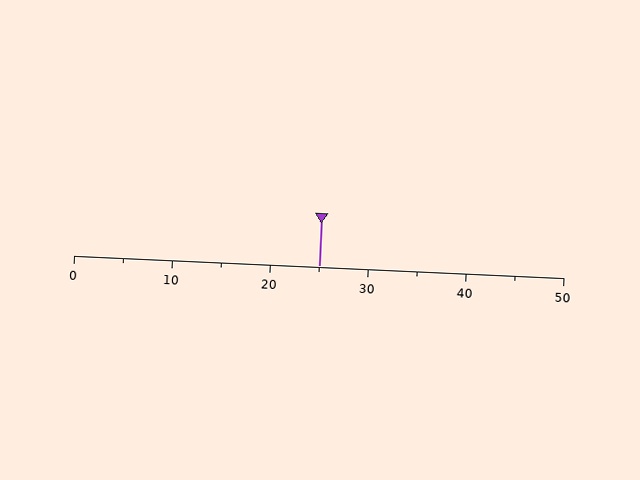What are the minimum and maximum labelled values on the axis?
The axis runs from 0 to 50.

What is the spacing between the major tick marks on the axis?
The major ticks are spaced 10 apart.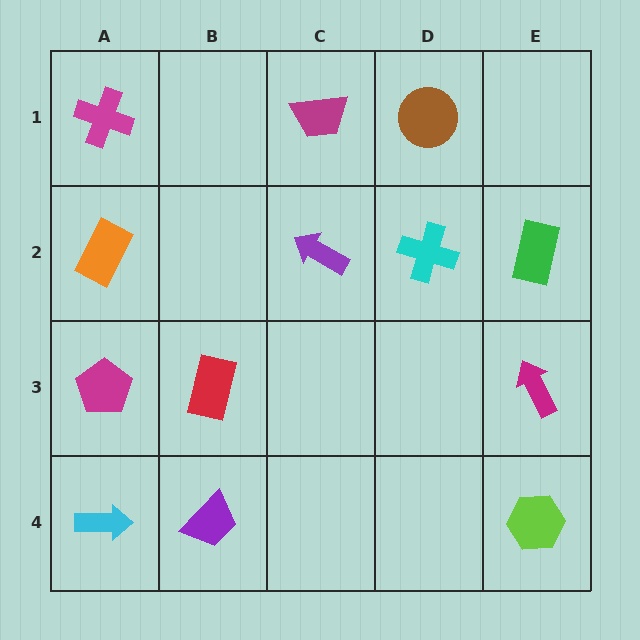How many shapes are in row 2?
4 shapes.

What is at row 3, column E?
A magenta arrow.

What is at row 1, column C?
A magenta trapezoid.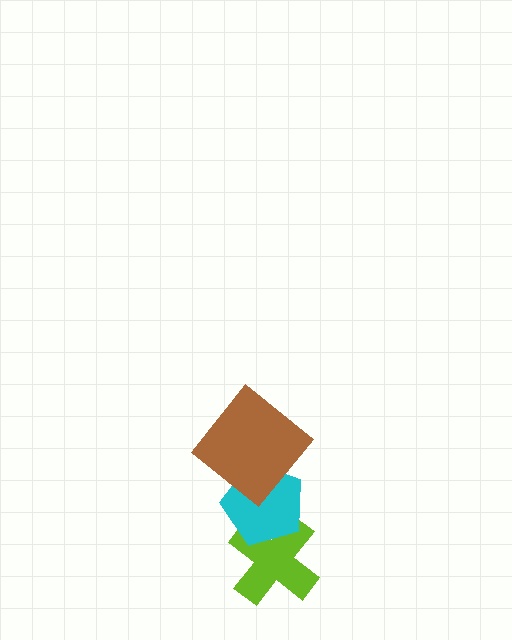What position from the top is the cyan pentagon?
The cyan pentagon is 2nd from the top.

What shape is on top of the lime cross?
The cyan pentagon is on top of the lime cross.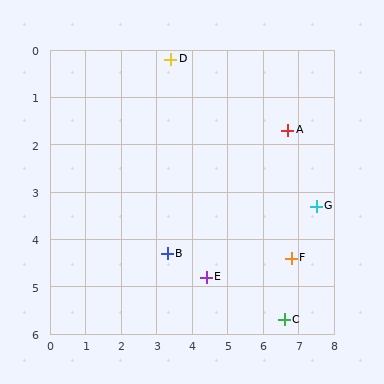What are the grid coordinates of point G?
Point G is at approximately (7.5, 3.3).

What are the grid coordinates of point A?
Point A is at approximately (6.7, 1.7).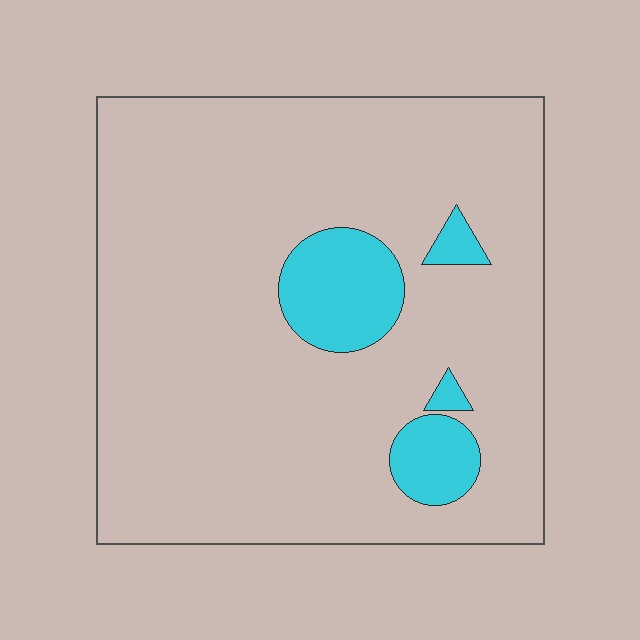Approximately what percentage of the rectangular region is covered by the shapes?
Approximately 10%.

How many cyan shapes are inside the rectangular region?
4.